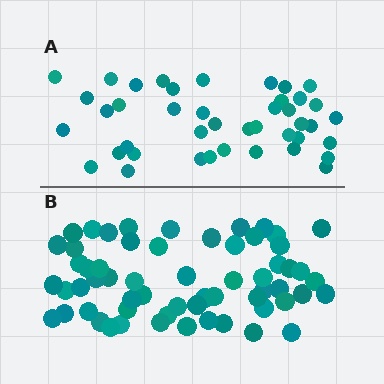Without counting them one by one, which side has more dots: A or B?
Region B (the bottom region) has more dots.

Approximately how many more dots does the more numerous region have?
Region B has approximately 20 more dots than region A.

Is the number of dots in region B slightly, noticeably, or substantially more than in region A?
Region B has noticeably more, but not dramatically so. The ratio is roughly 1.4 to 1.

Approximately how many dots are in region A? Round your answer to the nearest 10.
About 40 dots. (The exact count is 42, which rounds to 40.)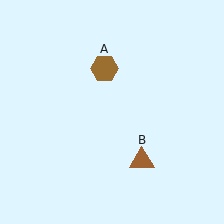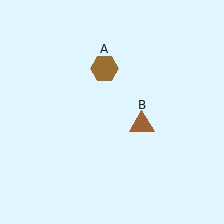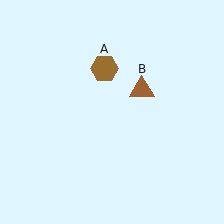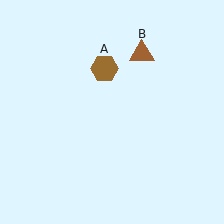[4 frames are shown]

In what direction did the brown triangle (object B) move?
The brown triangle (object B) moved up.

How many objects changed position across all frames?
1 object changed position: brown triangle (object B).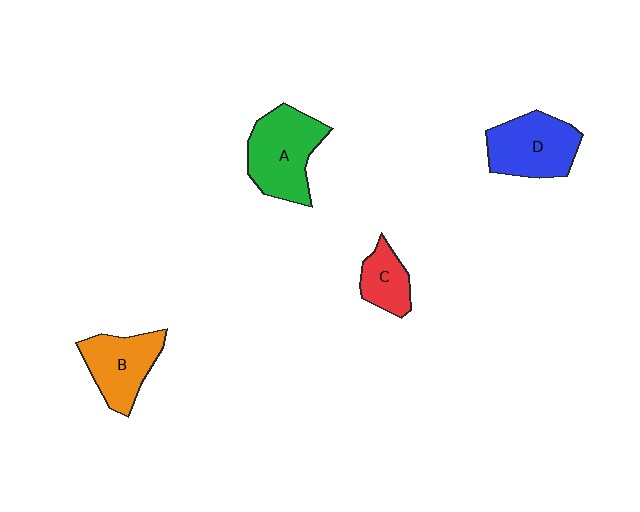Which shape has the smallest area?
Shape C (red).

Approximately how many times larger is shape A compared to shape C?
Approximately 2.0 times.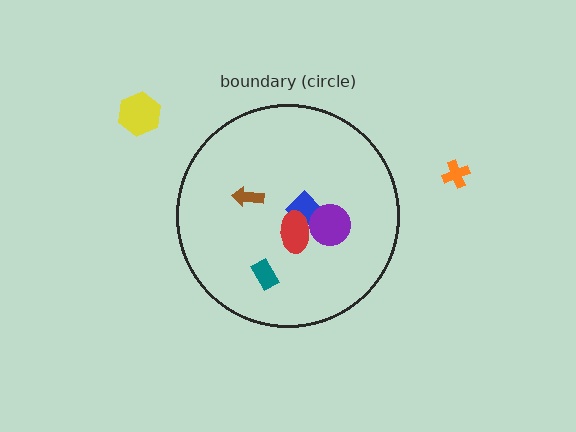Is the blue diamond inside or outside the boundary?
Inside.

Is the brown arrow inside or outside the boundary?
Inside.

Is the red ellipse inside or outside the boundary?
Inside.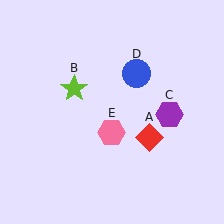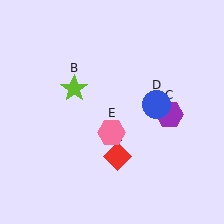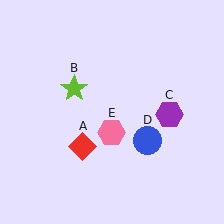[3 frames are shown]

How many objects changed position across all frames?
2 objects changed position: red diamond (object A), blue circle (object D).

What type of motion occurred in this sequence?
The red diamond (object A), blue circle (object D) rotated clockwise around the center of the scene.